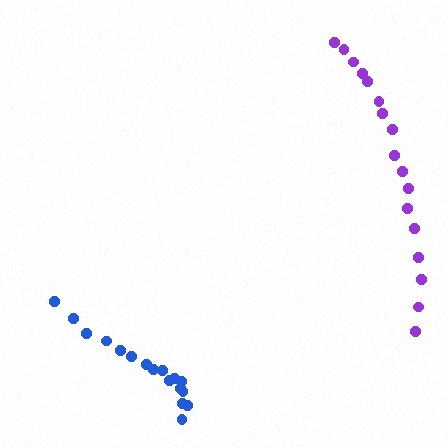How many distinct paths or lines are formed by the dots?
There are 2 distinct paths.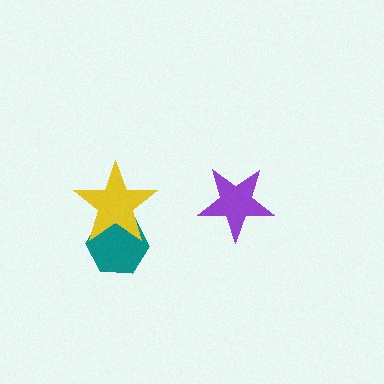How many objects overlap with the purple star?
0 objects overlap with the purple star.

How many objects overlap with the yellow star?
1 object overlaps with the yellow star.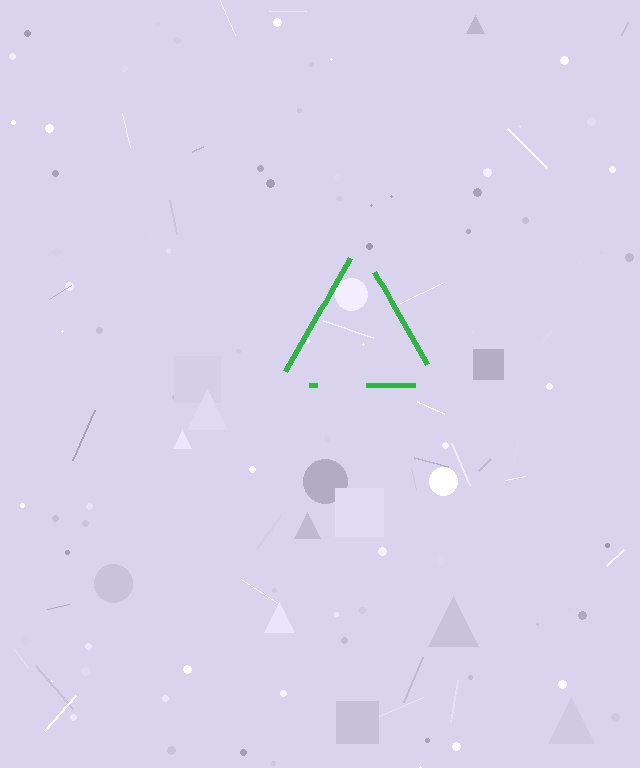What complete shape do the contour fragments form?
The contour fragments form a triangle.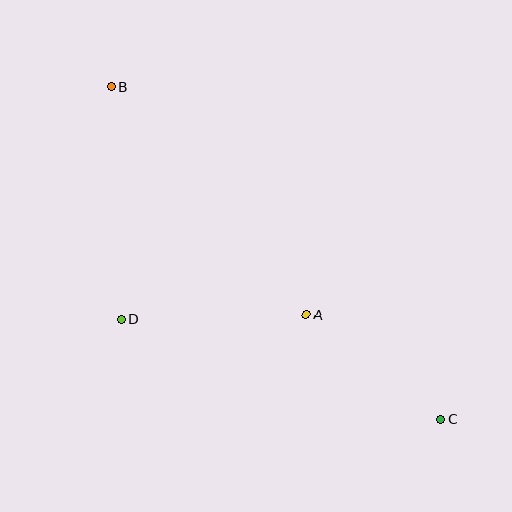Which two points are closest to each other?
Points A and C are closest to each other.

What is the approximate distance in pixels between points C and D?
The distance between C and D is approximately 334 pixels.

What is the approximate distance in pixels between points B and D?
The distance between B and D is approximately 233 pixels.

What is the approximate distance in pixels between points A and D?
The distance between A and D is approximately 184 pixels.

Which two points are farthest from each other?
Points B and C are farthest from each other.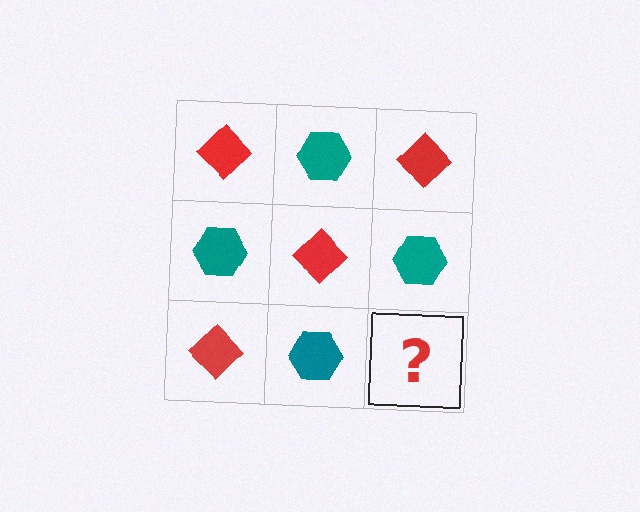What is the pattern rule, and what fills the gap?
The rule is that it alternates red diamond and teal hexagon in a checkerboard pattern. The gap should be filled with a red diamond.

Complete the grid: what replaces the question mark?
The question mark should be replaced with a red diamond.